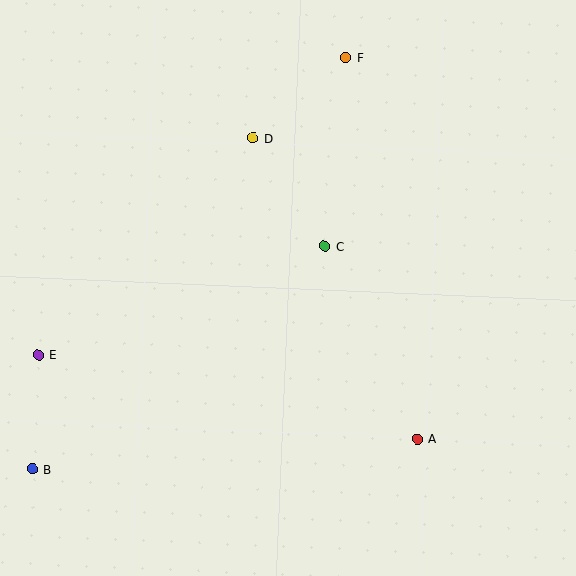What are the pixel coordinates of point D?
Point D is at (253, 138).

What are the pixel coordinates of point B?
Point B is at (33, 469).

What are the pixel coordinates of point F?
Point F is at (345, 57).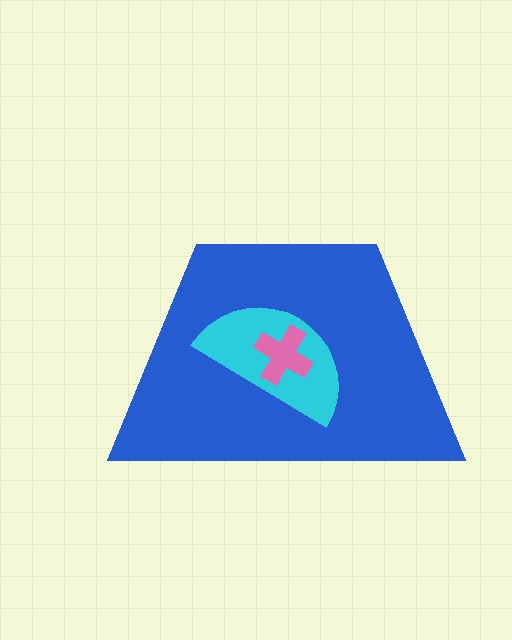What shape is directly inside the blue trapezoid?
The cyan semicircle.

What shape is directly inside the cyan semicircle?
The pink cross.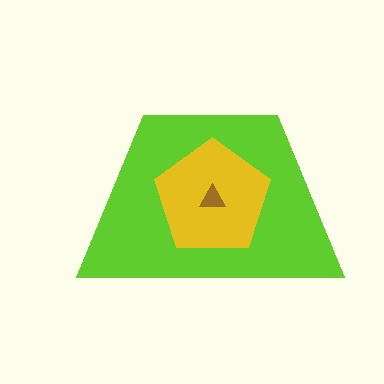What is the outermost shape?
The lime trapezoid.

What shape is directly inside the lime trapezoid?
The yellow pentagon.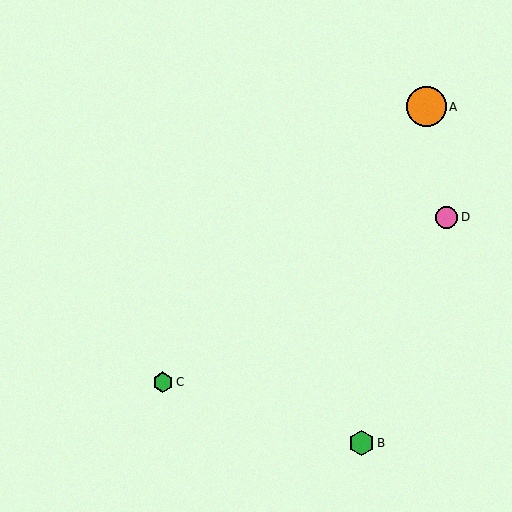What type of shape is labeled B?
Shape B is a green hexagon.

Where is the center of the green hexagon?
The center of the green hexagon is at (362, 443).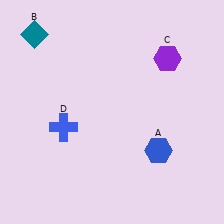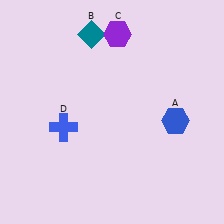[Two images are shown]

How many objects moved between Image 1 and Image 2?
3 objects moved between the two images.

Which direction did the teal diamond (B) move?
The teal diamond (B) moved right.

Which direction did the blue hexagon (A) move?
The blue hexagon (A) moved up.